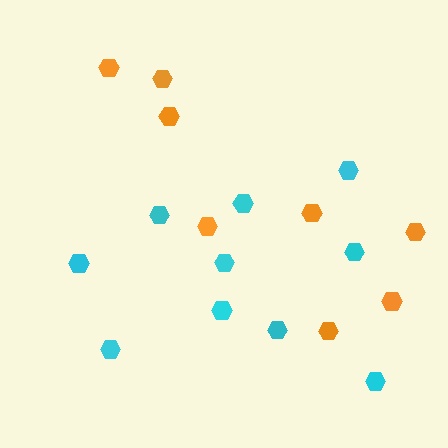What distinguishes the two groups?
There are 2 groups: one group of cyan hexagons (10) and one group of orange hexagons (8).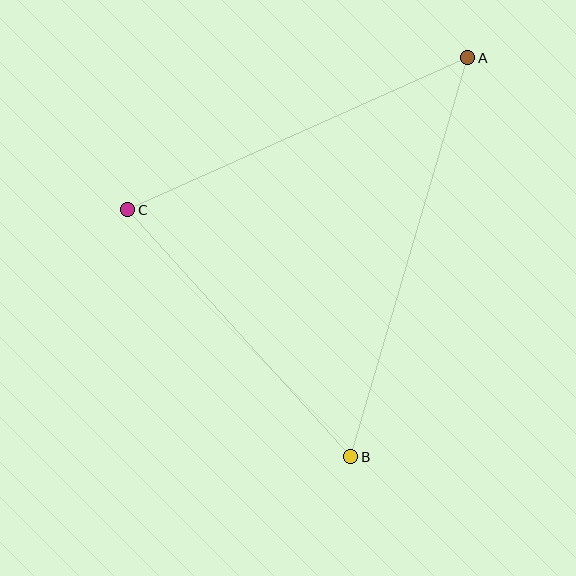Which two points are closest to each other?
Points B and C are closest to each other.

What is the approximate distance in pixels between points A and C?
The distance between A and C is approximately 372 pixels.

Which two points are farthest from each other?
Points A and B are farthest from each other.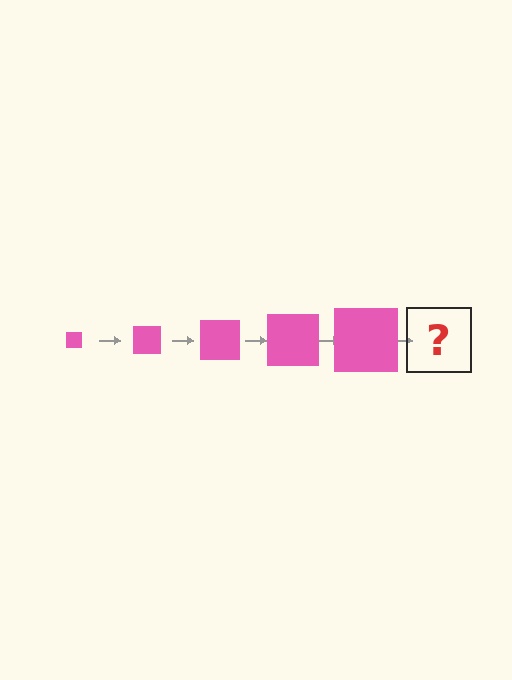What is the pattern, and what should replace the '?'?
The pattern is that the square gets progressively larger each step. The '?' should be a pink square, larger than the previous one.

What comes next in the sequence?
The next element should be a pink square, larger than the previous one.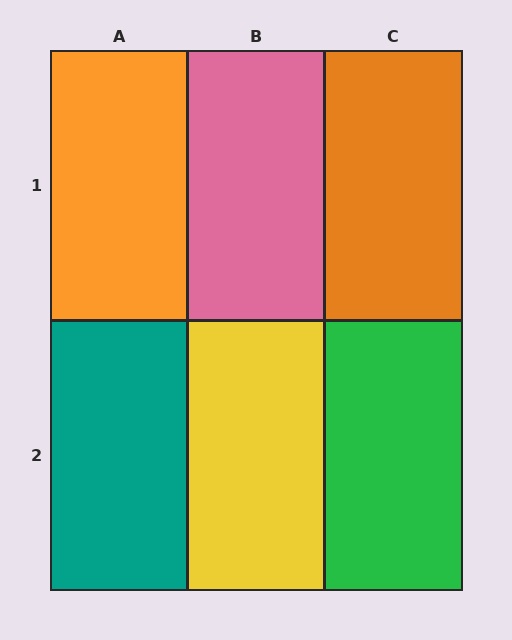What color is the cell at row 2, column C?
Green.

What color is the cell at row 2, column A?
Teal.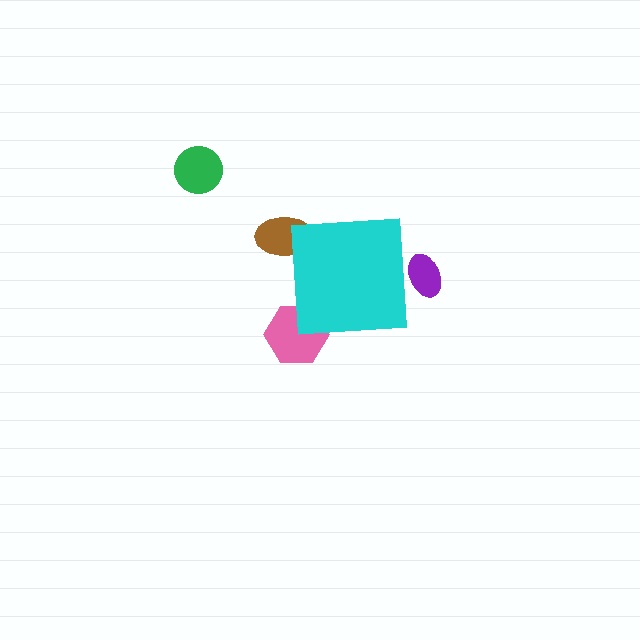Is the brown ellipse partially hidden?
Yes, the brown ellipse is partially hidden behind the cyan square.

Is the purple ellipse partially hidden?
Yes, the purple ellipse is partially hidden behind the cyan square.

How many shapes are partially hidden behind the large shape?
3 shapes are partially hidden.